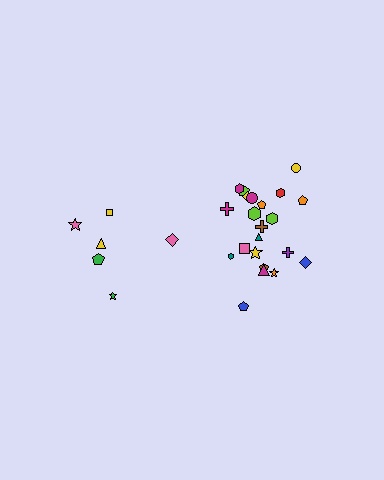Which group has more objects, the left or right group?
The right group.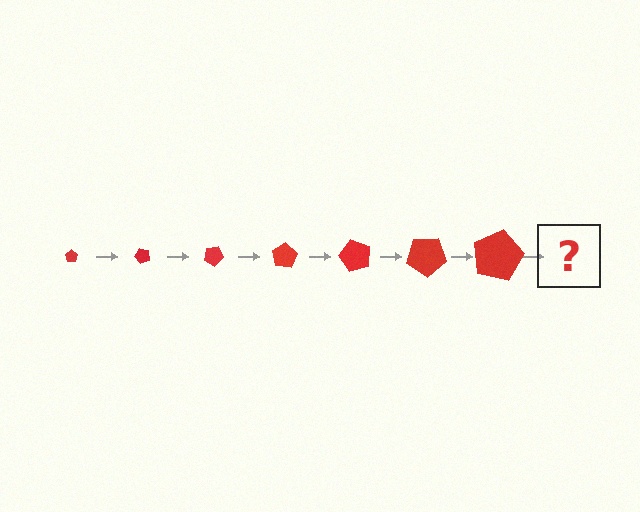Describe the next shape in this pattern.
It should be a pentagon, larger than the previous one and rotated 350 degrees from the start.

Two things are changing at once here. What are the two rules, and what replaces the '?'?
The two rules are that the pentagon grows larger each step and it rotates 50 degrees each step. The '?' should be a pentagon, larger than the previous one and rotated 350 degrees from the start.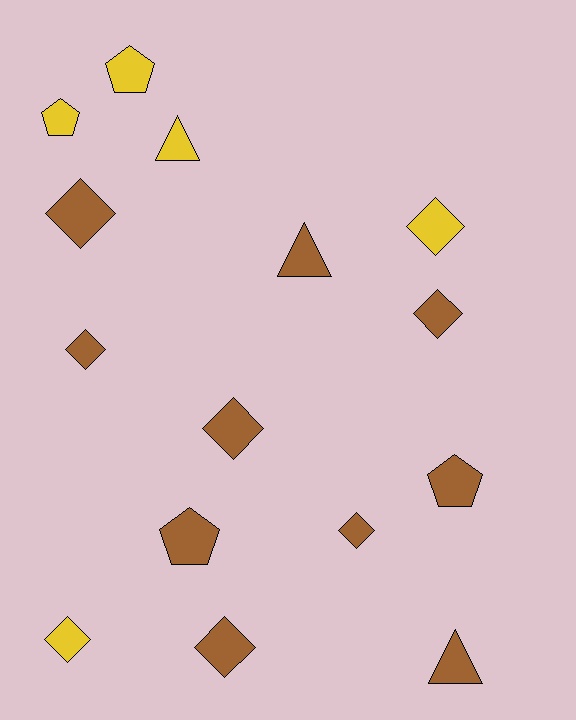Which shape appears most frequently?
Diamond, with 8 objects.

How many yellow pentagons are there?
There are 2 yellow pentagons.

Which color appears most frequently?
Brown, with 10 objects.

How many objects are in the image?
There are 15 objects.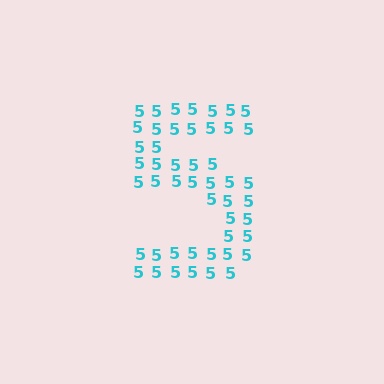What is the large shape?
The large shape is the digit 5.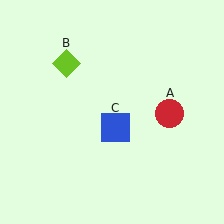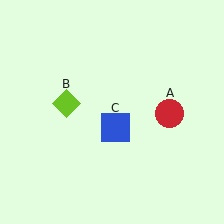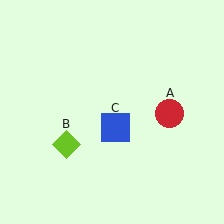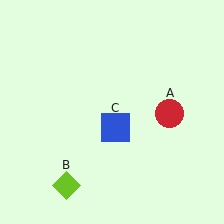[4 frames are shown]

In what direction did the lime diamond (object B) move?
The lime diamond (object B) moved down.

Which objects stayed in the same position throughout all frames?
Red circle (object A) and blue square (object C) remained stationary.